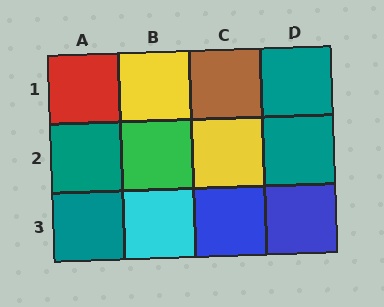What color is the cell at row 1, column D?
Teal.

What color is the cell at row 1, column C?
Brown.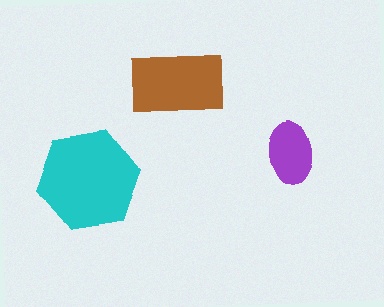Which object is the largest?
The cyan hexagon.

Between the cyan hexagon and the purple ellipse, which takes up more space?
The cyan hexagon.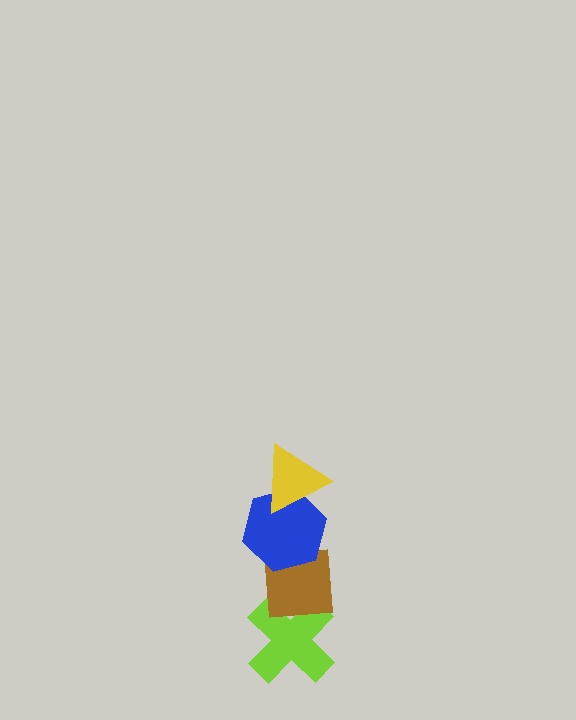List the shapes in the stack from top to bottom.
From top to bottom: the yellow triangle, the blue hexagon, the brown square, the lime cross.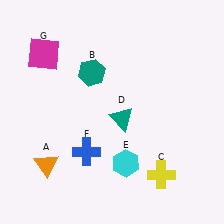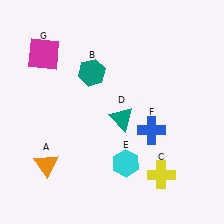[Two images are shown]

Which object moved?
The blue cross (F) moved right.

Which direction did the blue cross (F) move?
The blue cross (F) moved right.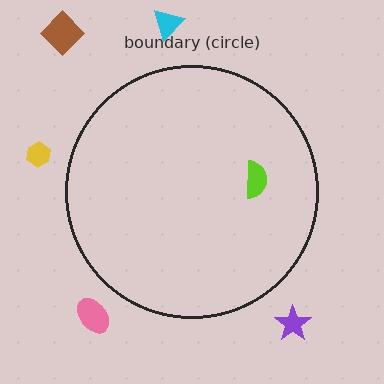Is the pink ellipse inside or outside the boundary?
Outside.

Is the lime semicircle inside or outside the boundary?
Inside.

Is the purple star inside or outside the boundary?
Outside.